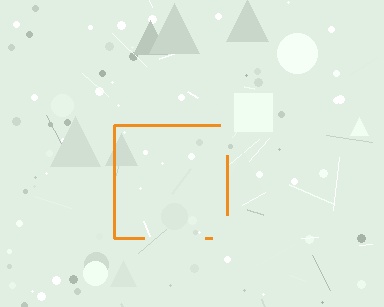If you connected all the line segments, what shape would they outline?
They would outline a square.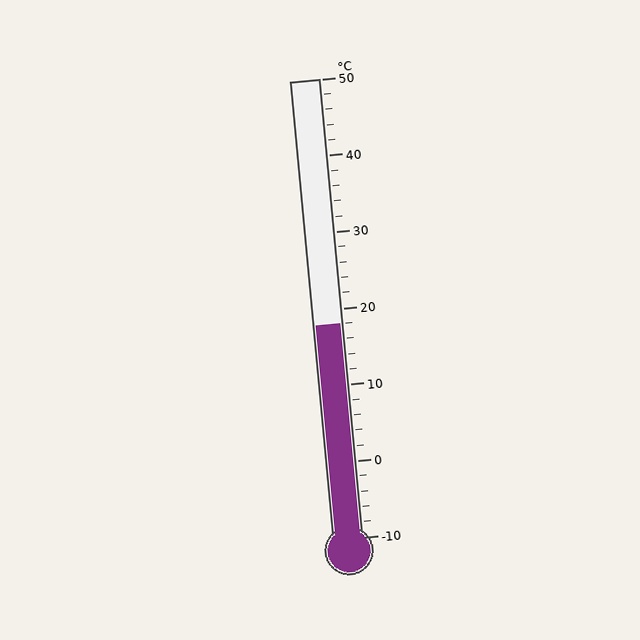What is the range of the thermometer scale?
The thermometer scale ranges from -10°C to 50°C.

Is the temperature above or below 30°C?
The temperature is below 30°C.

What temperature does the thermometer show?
The thermometer shows approximately 18°C.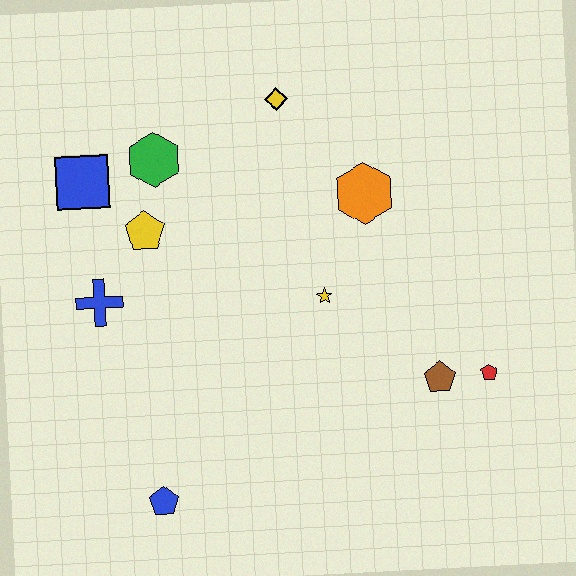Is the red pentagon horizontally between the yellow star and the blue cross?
No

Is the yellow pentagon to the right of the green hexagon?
No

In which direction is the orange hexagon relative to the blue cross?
The orange hexagon is to the right of the blue cross.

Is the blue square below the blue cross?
No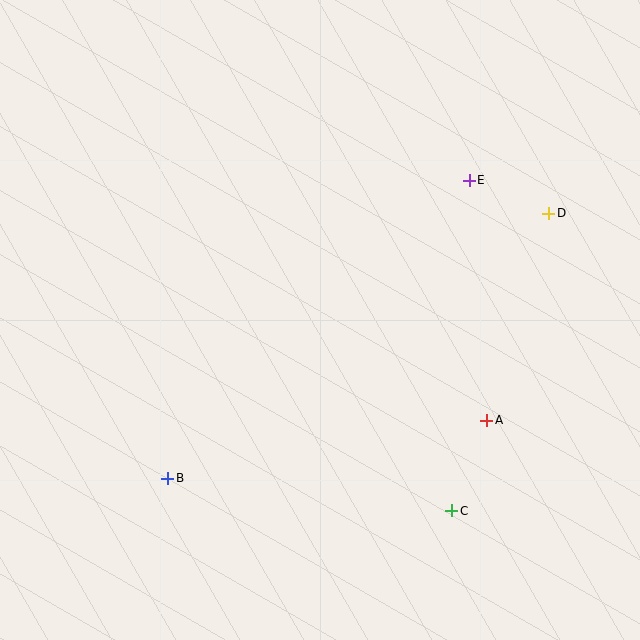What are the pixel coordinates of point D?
Point D is at (549, 213).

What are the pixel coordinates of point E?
Point E is at (469, 180).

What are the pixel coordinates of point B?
Point B is at (168, 478).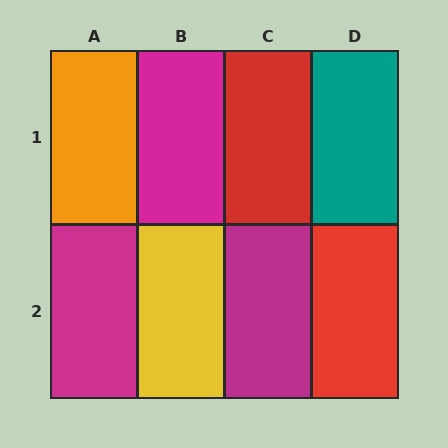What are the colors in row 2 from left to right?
Magenta, yellow, magenta, red.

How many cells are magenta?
3 cells are magenta.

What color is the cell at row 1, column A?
Orange.